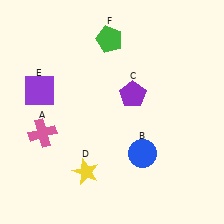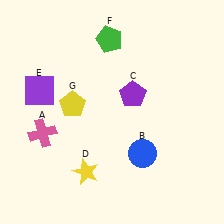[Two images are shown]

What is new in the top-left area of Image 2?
A yellow pentagon (G) was added in the top-left area of Image 2.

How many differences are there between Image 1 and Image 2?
There is 1 difference between the two images.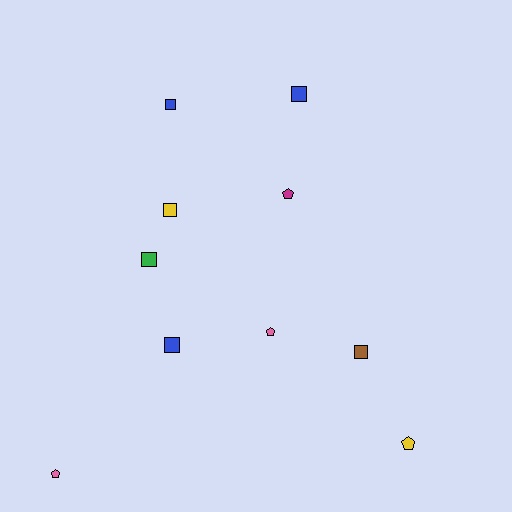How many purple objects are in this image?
There are no purple objects.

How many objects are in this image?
There are 10 objects.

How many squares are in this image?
There are 6 squares.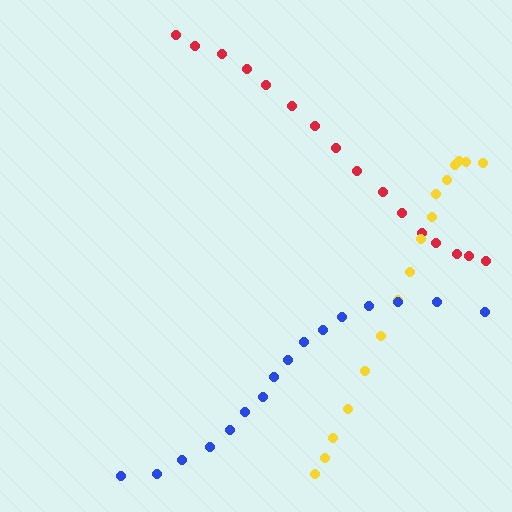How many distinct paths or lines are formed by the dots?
There are 3 distinct paths.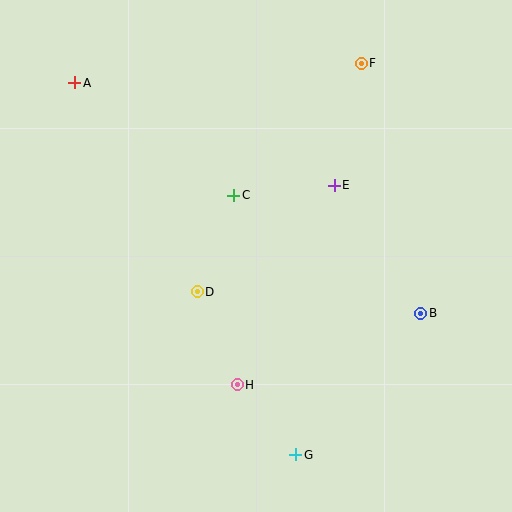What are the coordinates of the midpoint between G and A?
The midpoint between G and A is at (185, 269).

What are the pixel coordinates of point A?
Point A is at (75, 83).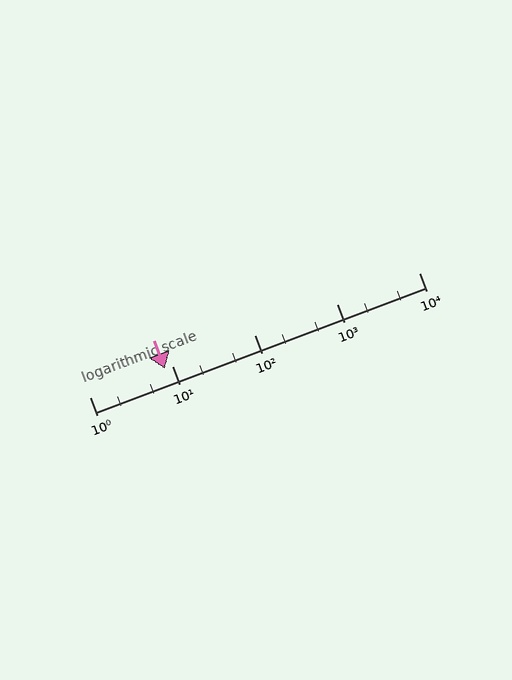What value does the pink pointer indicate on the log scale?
The pointer indicates approximately 8.2.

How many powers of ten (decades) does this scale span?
The scale spans 4 decades, from 1 to 10000.